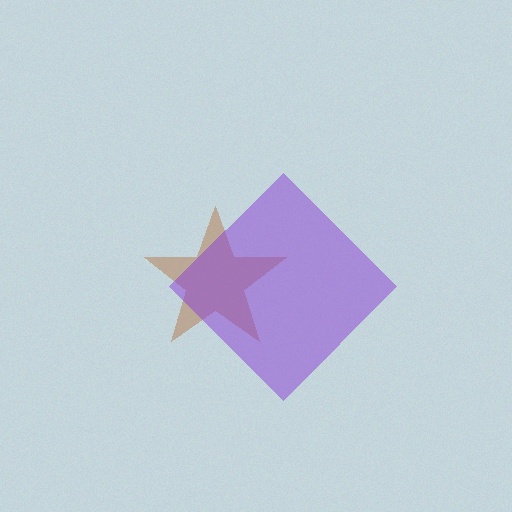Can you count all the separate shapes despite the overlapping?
Yes, there are 2 separate shapes.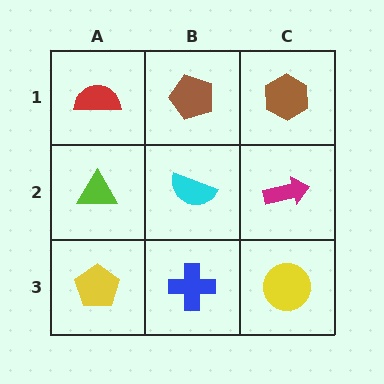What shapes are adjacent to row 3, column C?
A magenta arrow (row 2, column C), a blue cross (row 3, column B).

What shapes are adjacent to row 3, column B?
A cyan semicircle (row 2, column B), a yellow pentagon (row 3, column A), a yellow circle (row 3, column C).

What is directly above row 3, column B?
A cyan semicircle.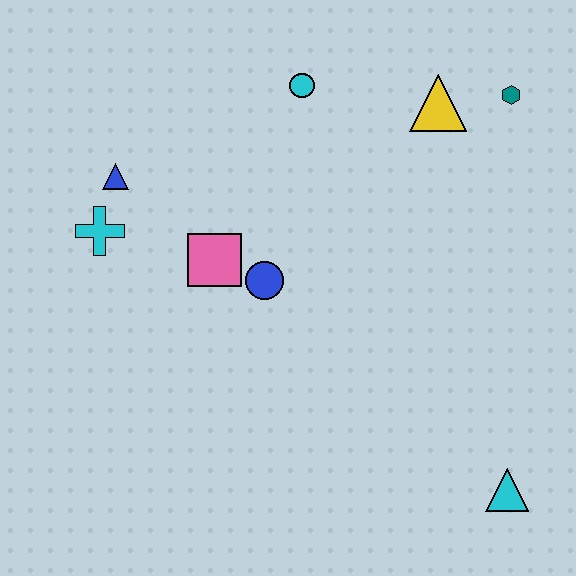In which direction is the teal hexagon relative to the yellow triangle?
The teal hexagon is to the right of the yellow triangle.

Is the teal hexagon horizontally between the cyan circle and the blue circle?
No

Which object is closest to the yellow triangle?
The teal hexagon is closest to the yellow triangle.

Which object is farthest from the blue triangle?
The cyan triangle is farthest from the blue triangle.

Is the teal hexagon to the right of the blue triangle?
Yes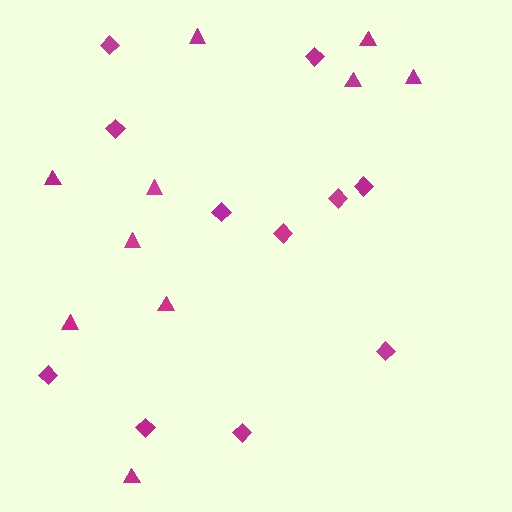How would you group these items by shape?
There are 2 groups: one group of diamonds (11) and one group of triangles (10).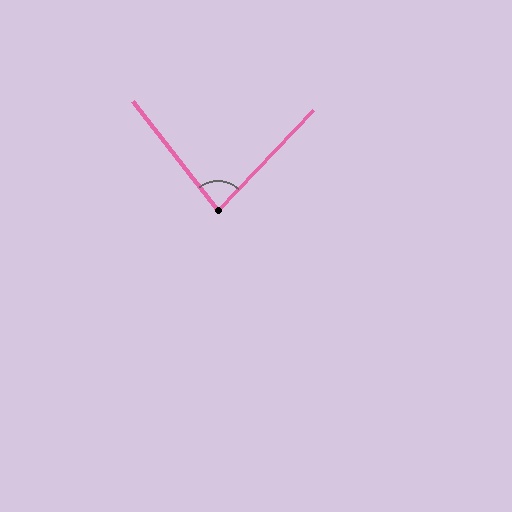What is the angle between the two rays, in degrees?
Approximately 81 degrees.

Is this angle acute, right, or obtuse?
It is acute.